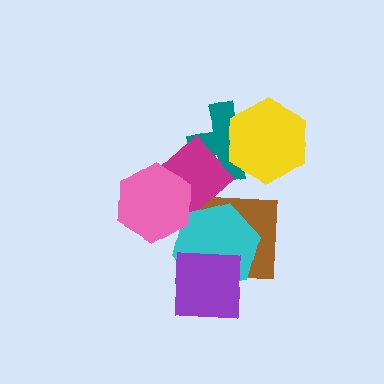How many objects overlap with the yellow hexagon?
1 object overlaps with the yellow hexagon.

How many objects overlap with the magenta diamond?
3 objects overlap with the magenta diamond.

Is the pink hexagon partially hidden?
No, no other shape covers it.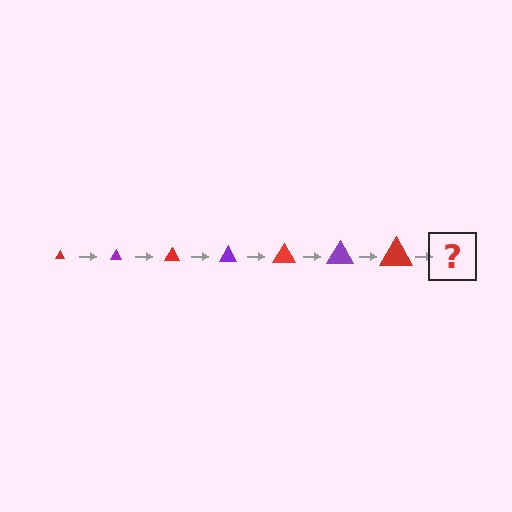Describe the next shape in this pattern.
It should be a purple triangle, larger than the previous one.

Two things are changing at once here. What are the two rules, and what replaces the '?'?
The two rules are that the triangle grows larger each step and the color cycles through red and purple. The '?' should be a purple triangle, larger than the previous one.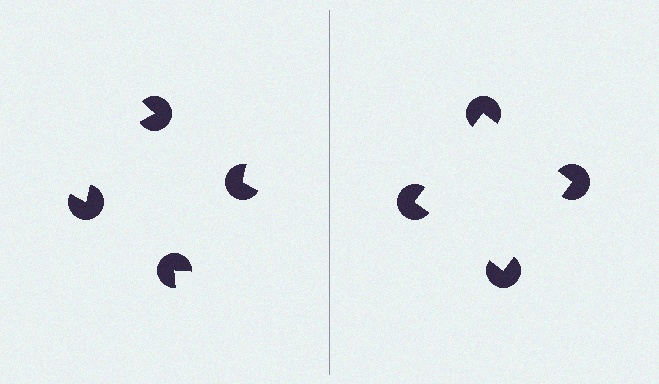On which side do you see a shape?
An illusory square appears on the right side. On the left side the wedge cuts are rotated, so no coherent shape forms.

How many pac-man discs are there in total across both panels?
8 — 4 on each side.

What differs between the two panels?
The pac-man discs are positioned identically on both sides; only the wedge orientations differ. On the right they align to a square; on the left they are misaligned.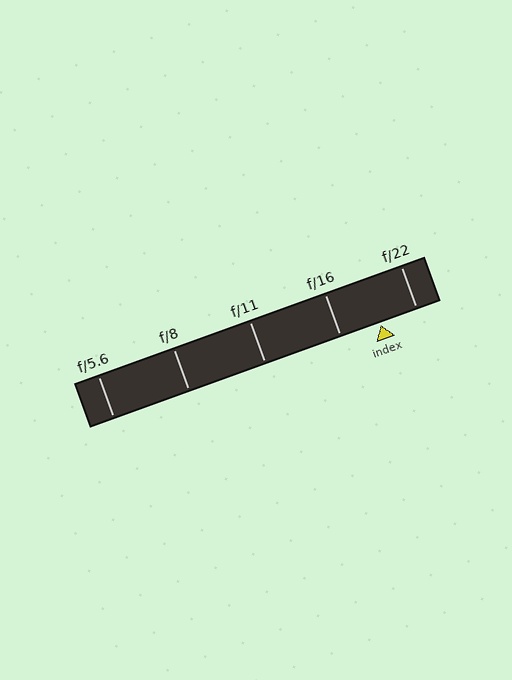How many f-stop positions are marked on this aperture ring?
There are 5 f-stop positions marked.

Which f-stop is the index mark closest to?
The index mark is closest to f/22.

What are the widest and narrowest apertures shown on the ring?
The widest aperture shown is f/5.6 and the narrowest is f/22.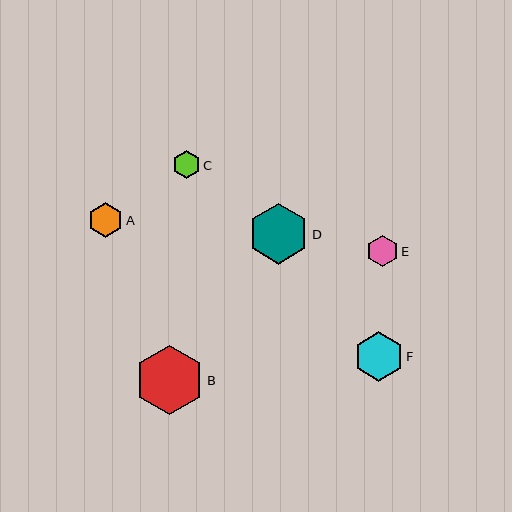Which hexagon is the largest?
Hexagon B is the largest with a size of approximately 70 pixels.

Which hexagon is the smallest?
Hexagon C is the smallest with a size of approximately 27 pixels.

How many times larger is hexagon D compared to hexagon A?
Hexagon D is approximately 1.7 times the size of hexagon A.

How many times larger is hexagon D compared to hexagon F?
Hexagon D is approximately 1.2 times the size of hexagon F.